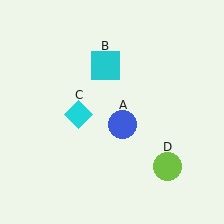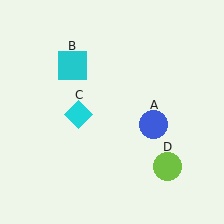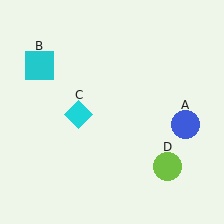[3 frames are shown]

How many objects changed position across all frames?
2 objects changed position: blue circle (object A), cyan square (object B).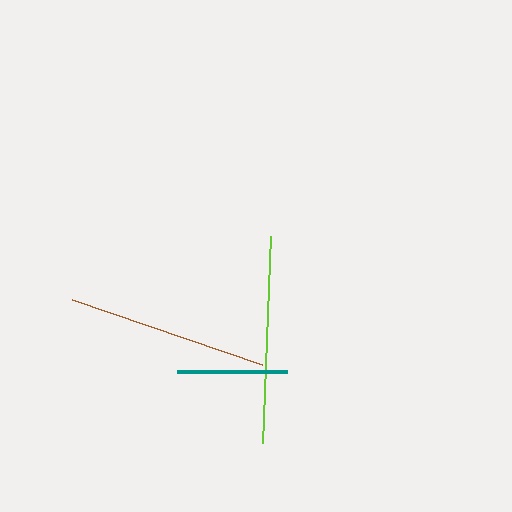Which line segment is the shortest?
The teal line is the shortest at approximately 111 pixels.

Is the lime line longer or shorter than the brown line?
The lime line is longer than the brown line.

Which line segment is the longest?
The lime line is the longest at approximately 207 pixels.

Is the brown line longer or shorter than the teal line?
The brown line is longer than the teal line.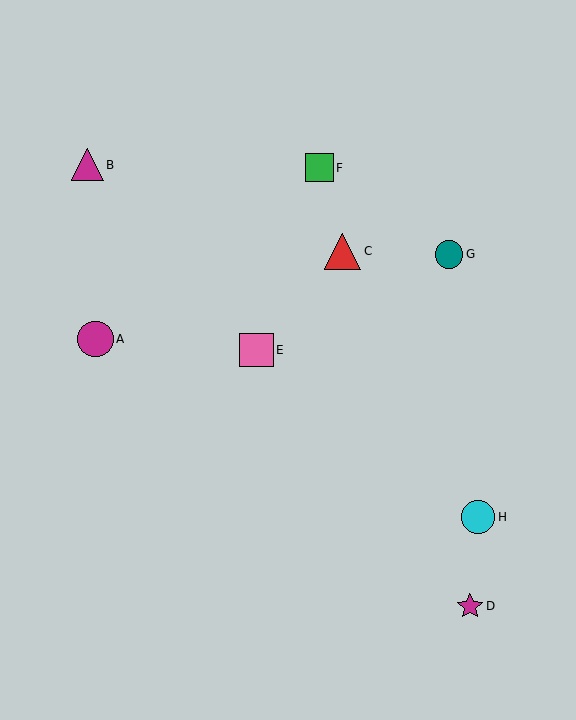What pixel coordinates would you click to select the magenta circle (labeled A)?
Click at (96, 339) to select the magenta circle A.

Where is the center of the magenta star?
The center of the magenta star is at (470, 606).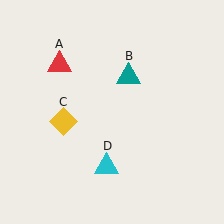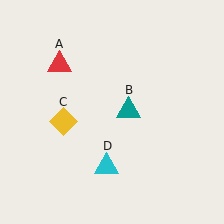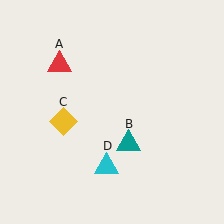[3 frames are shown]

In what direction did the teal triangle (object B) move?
The teal triangle (object B) moved down.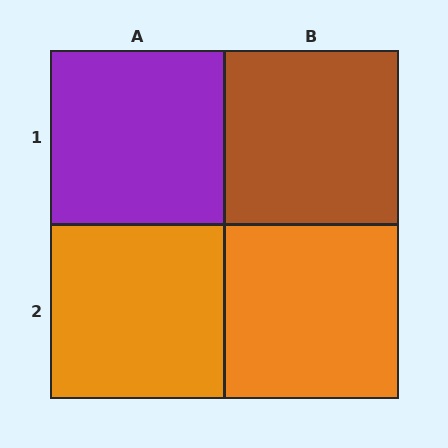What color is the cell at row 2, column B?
Orange.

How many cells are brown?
1 cell is brown.